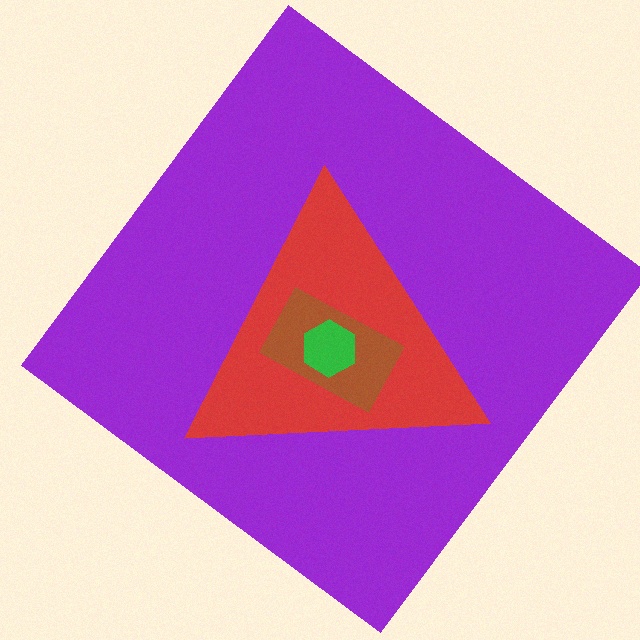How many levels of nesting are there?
4.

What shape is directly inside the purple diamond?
The red triangle.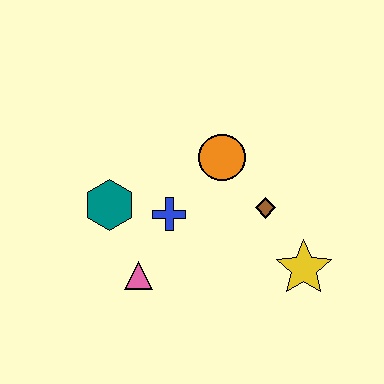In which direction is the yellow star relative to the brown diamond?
The yellow star is below the brown diamond.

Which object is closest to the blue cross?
The teal hexagon is closest to the blue cross.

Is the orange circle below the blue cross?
No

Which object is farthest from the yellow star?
The teal hexagon is farthest from the yellow star.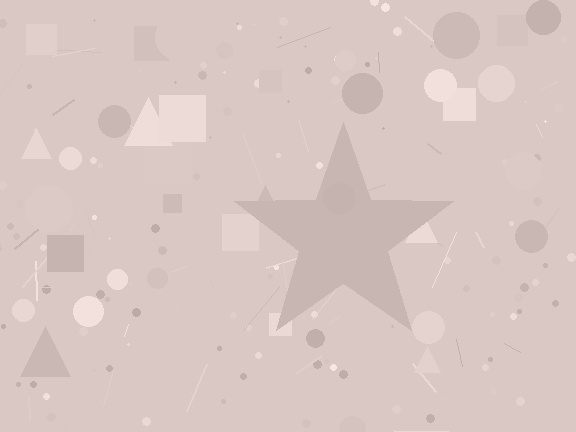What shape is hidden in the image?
A star is hidden in the image.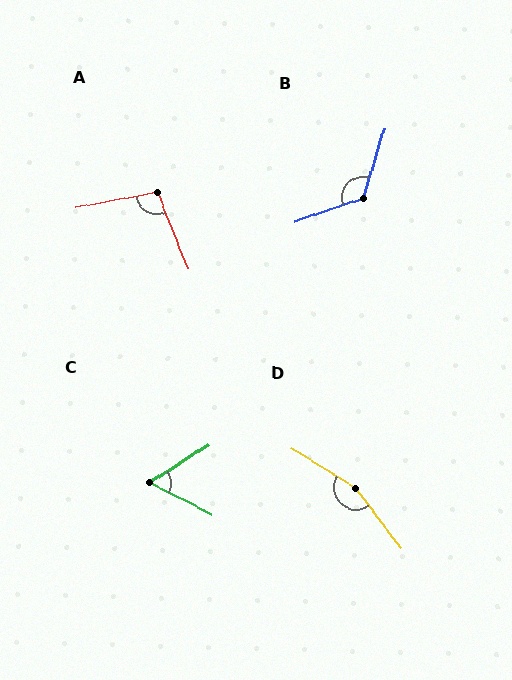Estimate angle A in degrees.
Approximately 101 degrees.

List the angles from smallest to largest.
C (60°), A (101°), B (126°), D (158°).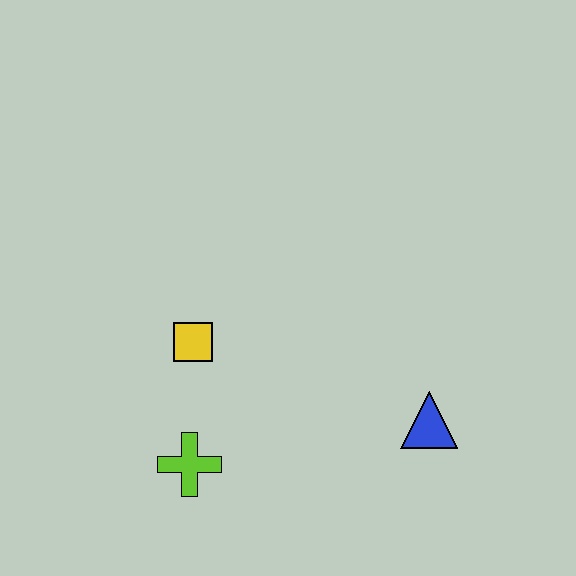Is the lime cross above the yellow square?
No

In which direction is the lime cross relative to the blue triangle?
The lime cross is to the left of the blue triangle.